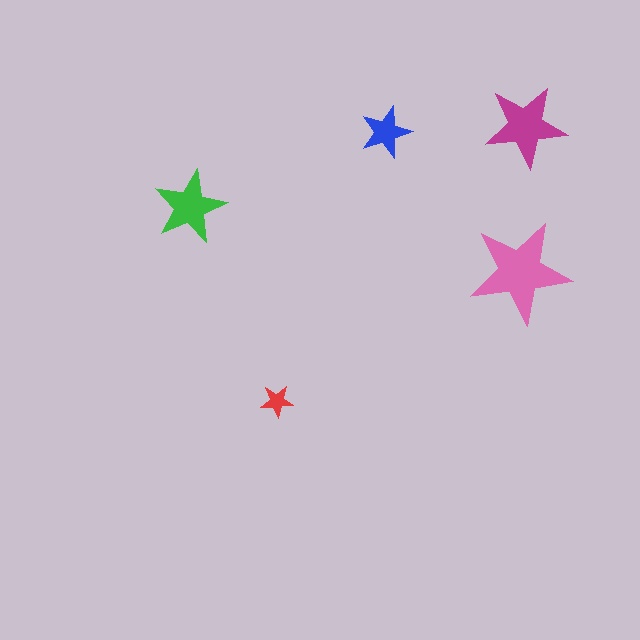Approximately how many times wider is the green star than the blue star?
About 1.5 times wider.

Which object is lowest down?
The red star is bottommost.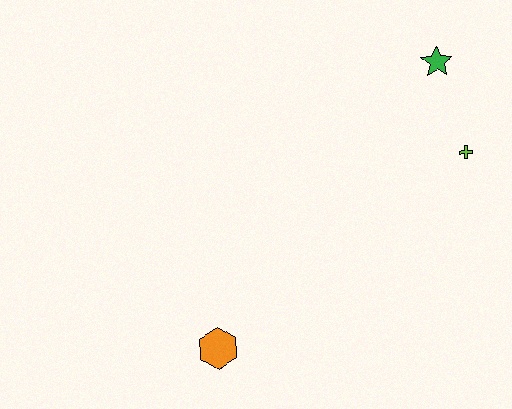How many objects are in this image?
There are 3 objects.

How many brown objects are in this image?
There are no brown objects.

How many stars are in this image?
There is 1 star.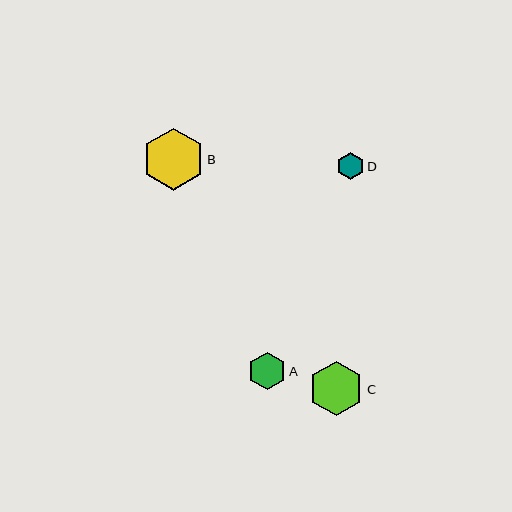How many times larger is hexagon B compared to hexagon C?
Hexagon B is approximately 1.1 times the size of hexagon C.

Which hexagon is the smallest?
Hexagon D is the smallest with a size of approximately 28 pixels.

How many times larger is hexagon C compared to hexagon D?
Hexagon C is approximately 2.0 times the size of hexagon D.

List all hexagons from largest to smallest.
From largest to smallest: B, C, A, D.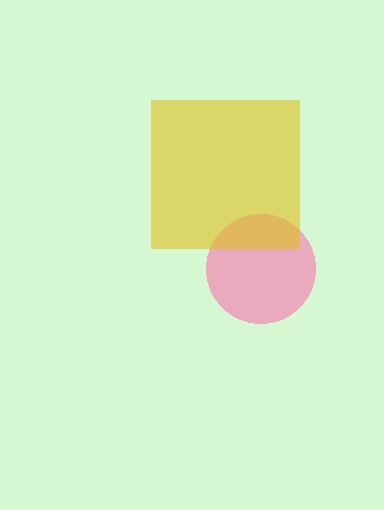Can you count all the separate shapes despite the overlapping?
Yes, there are 2 separate shapes.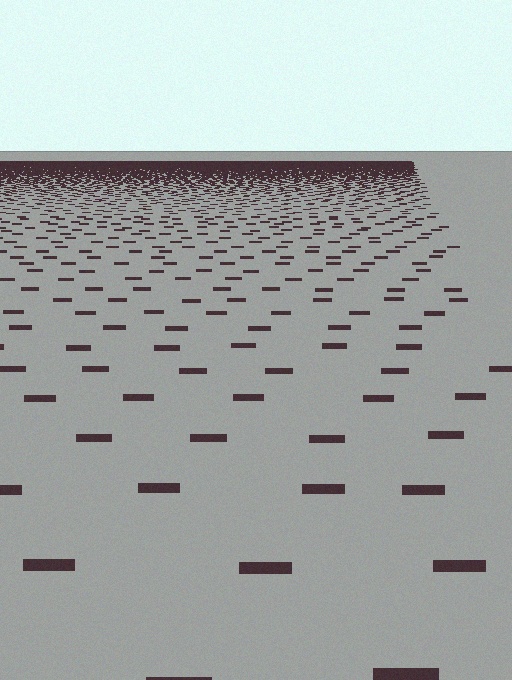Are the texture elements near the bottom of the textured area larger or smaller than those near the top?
Larger. Near the bottom, elements are closer to the viewer and appear at a bigger on-screen size.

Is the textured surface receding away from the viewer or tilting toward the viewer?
The surface is receding away from the viewer. Texture elements get smaller and denser toward the top.